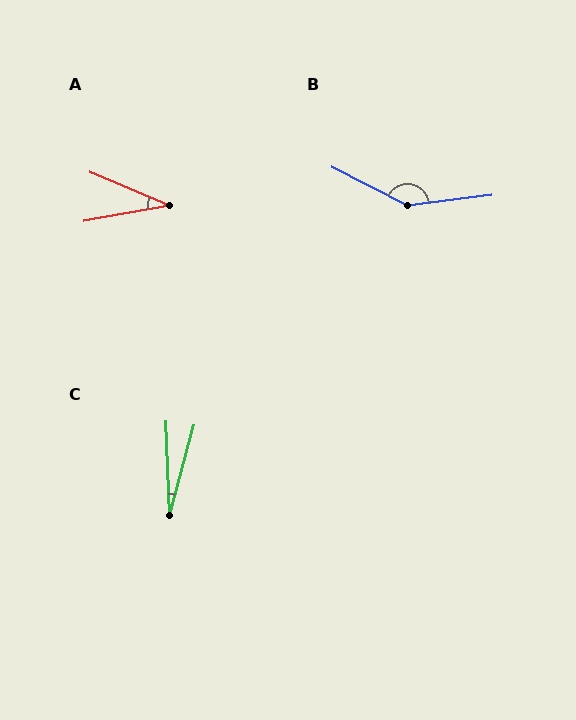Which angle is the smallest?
C, at approximately 17 degrees.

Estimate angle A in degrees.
Approximately 33 degrees.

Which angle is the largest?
B, at approximately 146 degrees.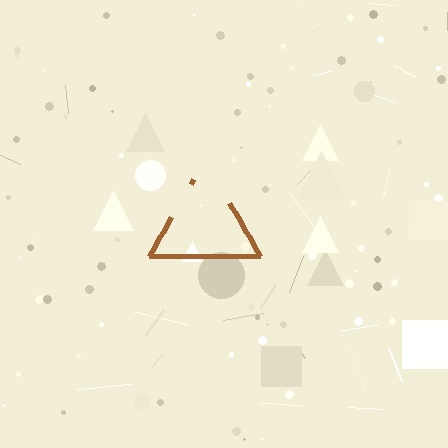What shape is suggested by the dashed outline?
The dashed outline suggests a triangle.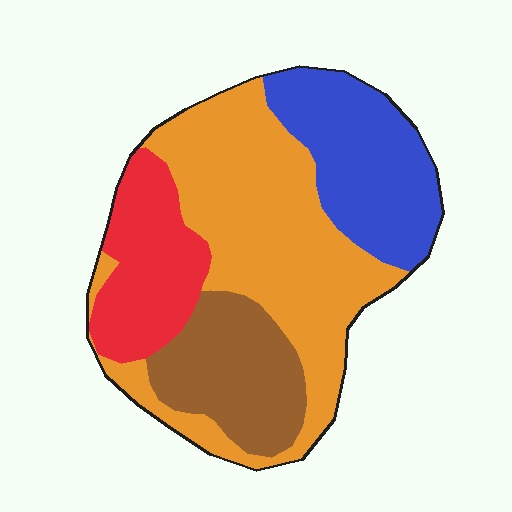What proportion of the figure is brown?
Brown takes up about one sixth (1/6) of the figure.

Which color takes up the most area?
Orange, at roughly 45%.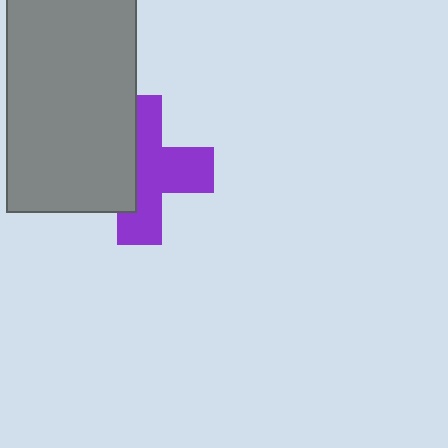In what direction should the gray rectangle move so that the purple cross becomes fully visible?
The gray rectangle should move left. That is the shortest direction to clear the overlap and leave the purple cross fully visible.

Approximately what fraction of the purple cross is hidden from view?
Roughly 42% of the purple cross is hidden behind the gray rectangle.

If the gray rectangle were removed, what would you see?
You would see the complete purple cross.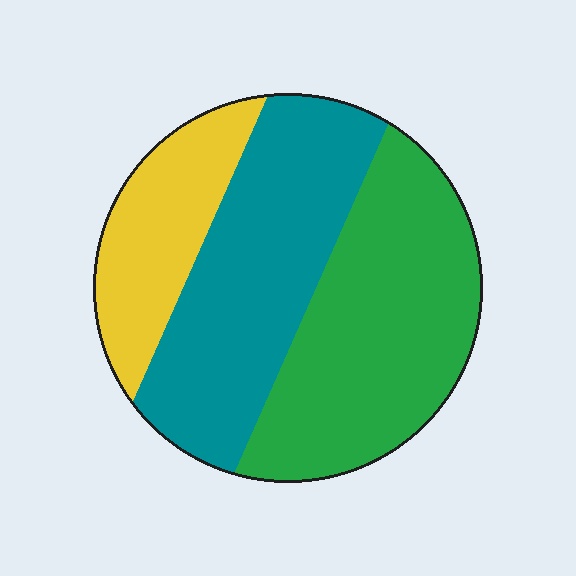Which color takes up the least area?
Yellow, at roughly 20%.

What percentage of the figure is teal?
Teal takes up about three eighths (3/8) of the figure.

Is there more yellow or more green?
Green.